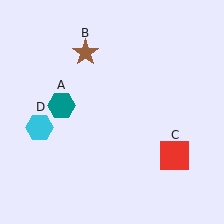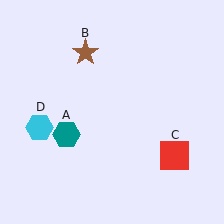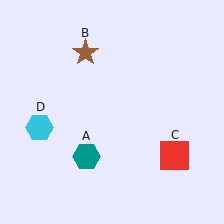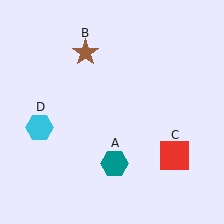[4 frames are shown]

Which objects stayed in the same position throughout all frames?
Brown star (object B) and red square (object C) and cyan hexagon (object D) remained stationary.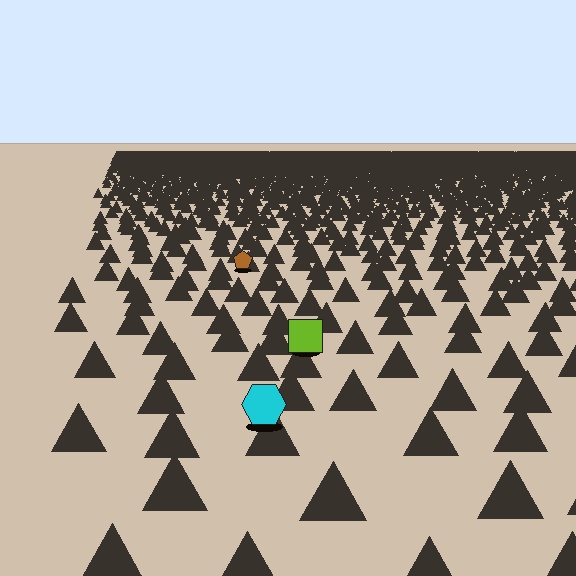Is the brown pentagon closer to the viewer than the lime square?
No. The lime square is closer — you can tell from the texture gradient: the ground texture is coarser near it.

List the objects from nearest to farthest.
From nearest to farthest: the cyan hexagon, the lime square, the brown pentagon.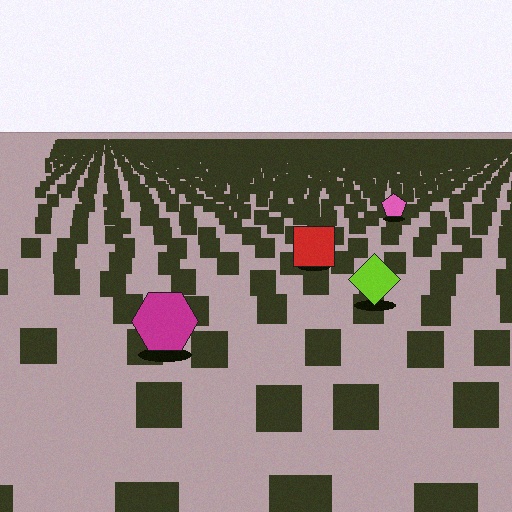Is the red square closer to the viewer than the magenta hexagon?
No. The magenta hexagon is closer — you can tell from the texture gradient: the ground texture is coarser near it.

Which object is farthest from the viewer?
The pink pentagon is farthest from the viewer. It appears smaller and the ground texture around it is denser.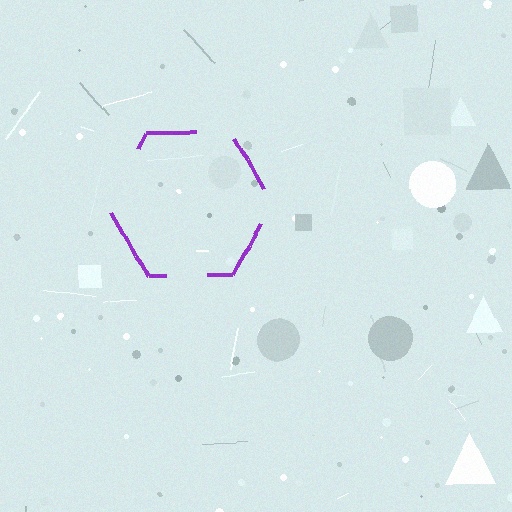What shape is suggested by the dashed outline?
The dashed outline suggests a hexagon.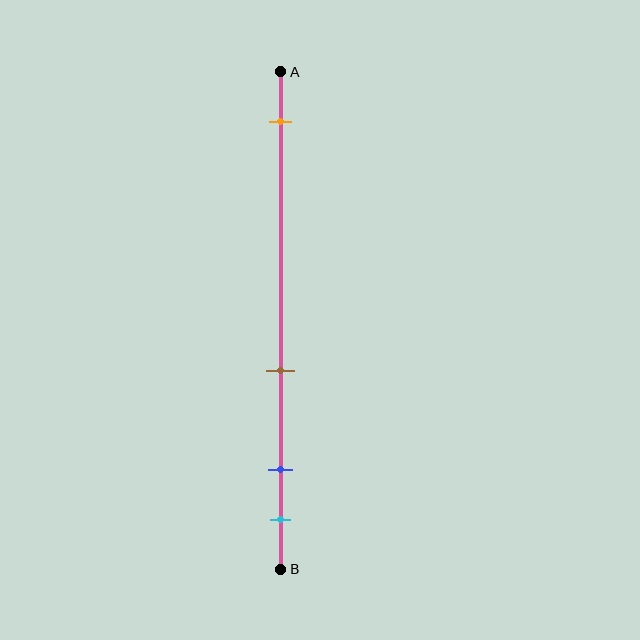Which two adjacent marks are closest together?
The blue and cyan marks are the closest adjacent pair.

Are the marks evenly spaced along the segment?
No, the marks are not evenly spaced.